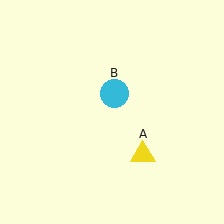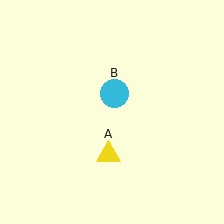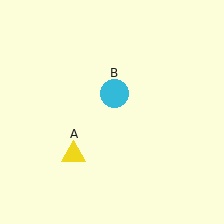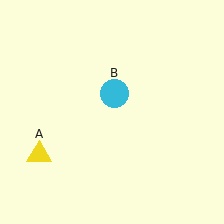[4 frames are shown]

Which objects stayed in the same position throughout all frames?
Cyan circle (object B) remained stationary.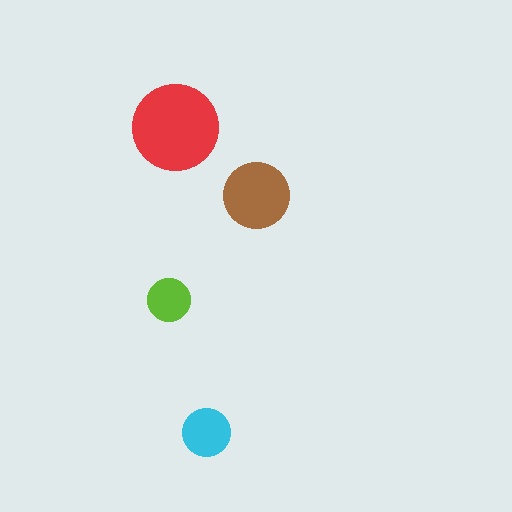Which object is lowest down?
The cyan circle is bottommost.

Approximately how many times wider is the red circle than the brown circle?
About 1.5 times wider.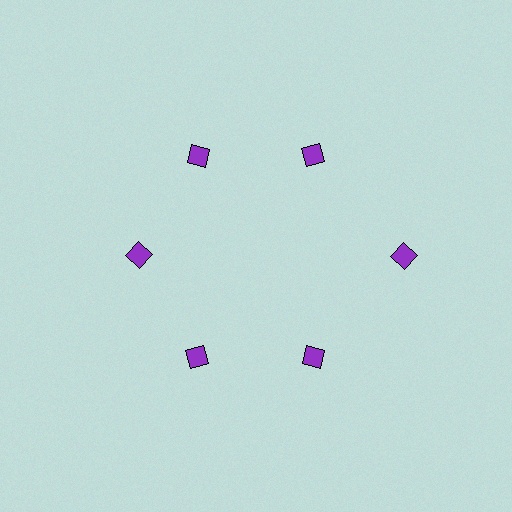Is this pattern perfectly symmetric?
No. The 6 purple diamonds are arranged in a ring, but one element near the 3 o'clock position is pushed outward from the center, breaking the 6-fold rotational symmetry.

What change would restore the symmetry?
The symmetry would be restored by moving it inward, back onto the ring so that all 6 diamonds sit at equal angles and equal distance from the center.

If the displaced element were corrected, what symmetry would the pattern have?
It would have 6-fold rotational symmetry — the pattern would map onto itself every 60 degrees.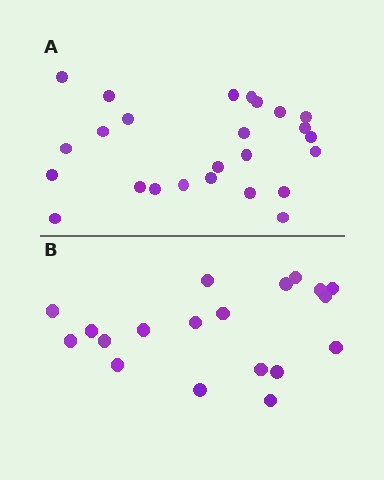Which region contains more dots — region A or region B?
Region A (the top region) has more dots.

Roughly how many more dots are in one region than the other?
Region A has about 6 more dots than region B.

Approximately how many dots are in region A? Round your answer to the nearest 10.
About 20 dots. (The exact count is 25, which rounds to 20.)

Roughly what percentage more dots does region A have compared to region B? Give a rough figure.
About 30% more.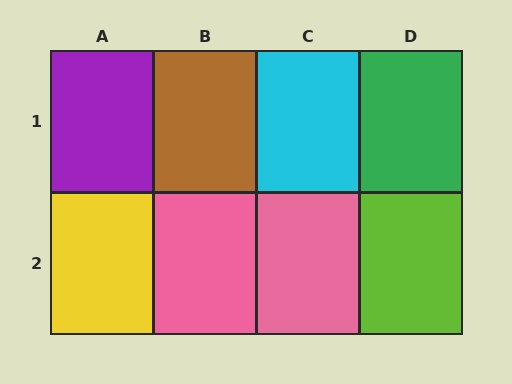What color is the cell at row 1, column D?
Green.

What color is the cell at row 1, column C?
Cyan.